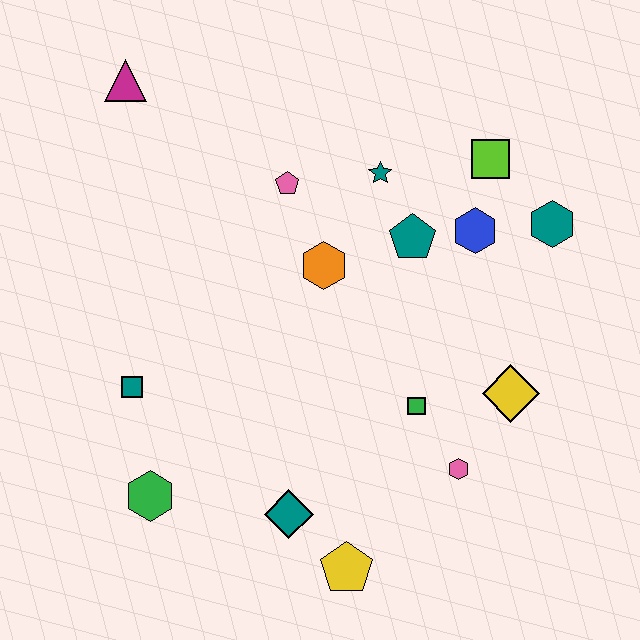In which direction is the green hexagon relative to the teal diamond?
The green hexagon is to the left of the teal diamond.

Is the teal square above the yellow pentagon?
Yes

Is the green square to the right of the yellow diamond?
No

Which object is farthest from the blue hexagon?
The green hexagon is farthest from the blue hexagon.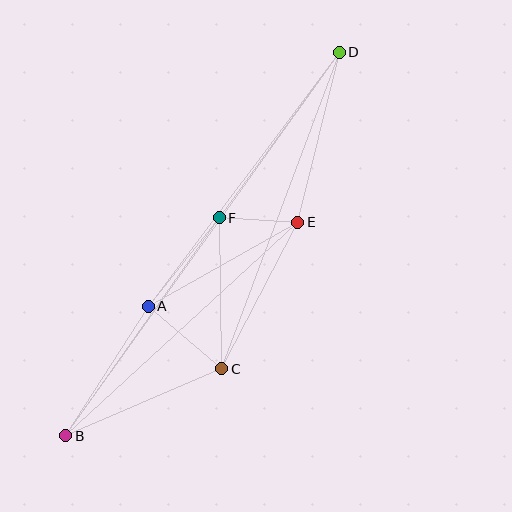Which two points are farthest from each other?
Points B and D are farthest from each other.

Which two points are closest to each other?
Points E and F are closest to each other.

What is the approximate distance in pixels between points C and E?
The distance between C and E is approximately 165 pixels.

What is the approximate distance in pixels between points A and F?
The distance between A and F is approximately 113 pixels.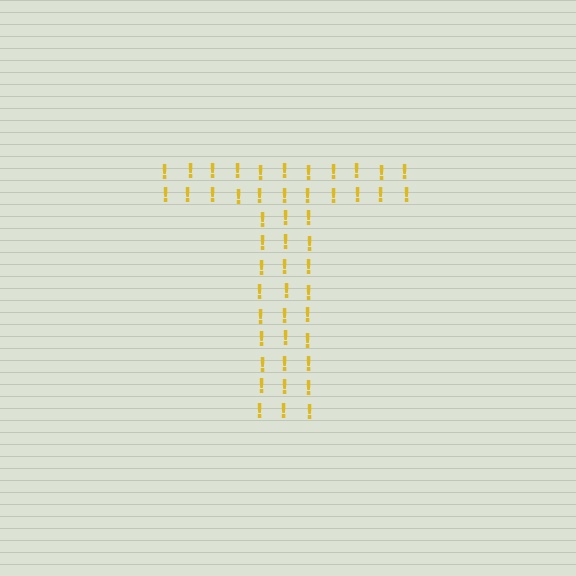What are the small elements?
The small elements are exclamation marks.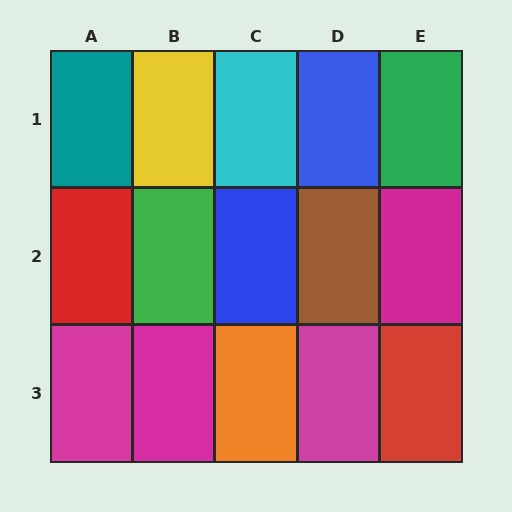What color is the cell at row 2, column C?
Blue.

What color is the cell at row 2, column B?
Green.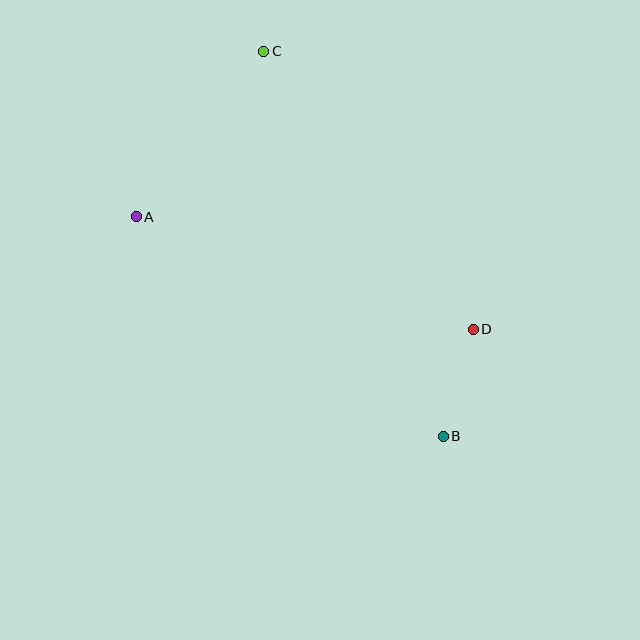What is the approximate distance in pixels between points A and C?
The distance between A and C is approximately 209 pixels.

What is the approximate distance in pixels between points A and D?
The distance between A and D is approximately 355 pixels.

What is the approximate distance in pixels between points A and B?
The distance between A and B is approximately 377 pixels.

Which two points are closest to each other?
Points B and D are closest to each other.